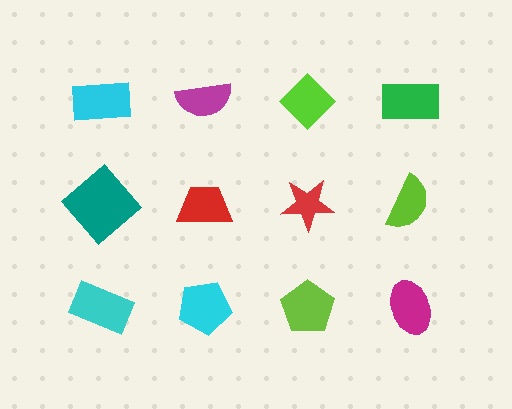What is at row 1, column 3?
A lime diamond.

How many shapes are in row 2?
4 shapes.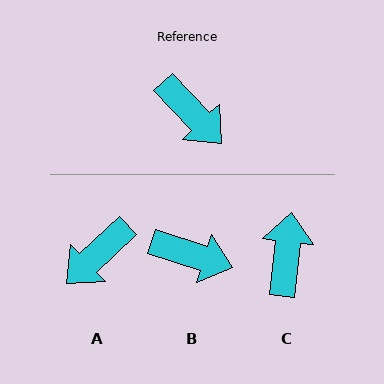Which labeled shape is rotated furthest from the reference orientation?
C, about 130 degrees away.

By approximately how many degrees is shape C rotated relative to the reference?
Approximately 130 degrees counter-clockwise.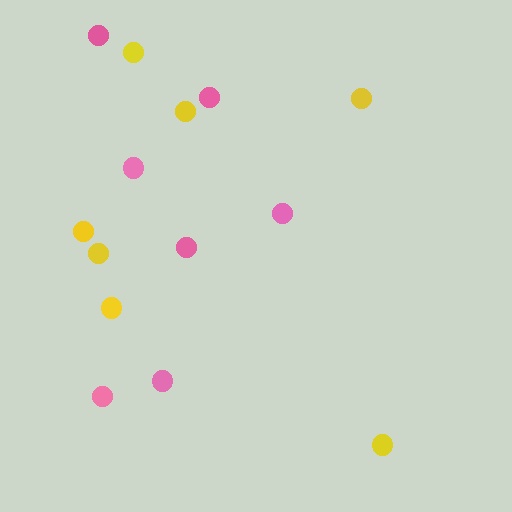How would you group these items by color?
There are 2 groups: one group of yellow circles (7) and one group of pink circles (7).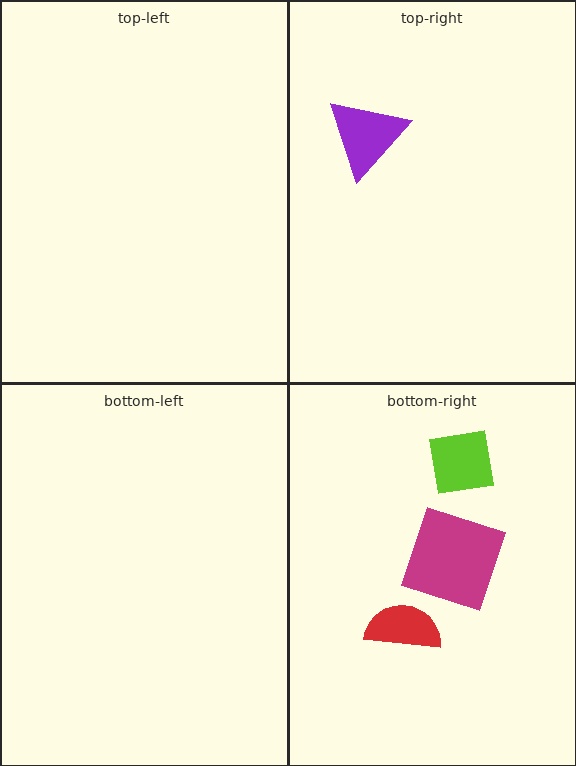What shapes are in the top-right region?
The purple triangle.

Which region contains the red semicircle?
The bottom-right region.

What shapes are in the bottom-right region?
The lime square, the red semicircle, the magenta square.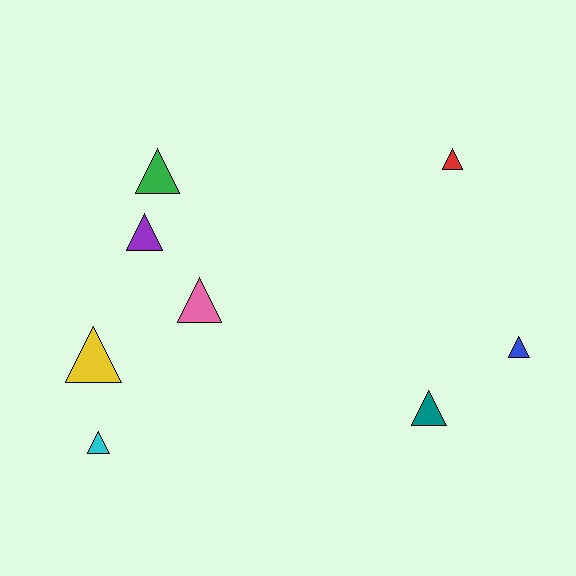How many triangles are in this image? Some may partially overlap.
There are 8 triangles.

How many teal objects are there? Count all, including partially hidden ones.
There is 1 teal object.